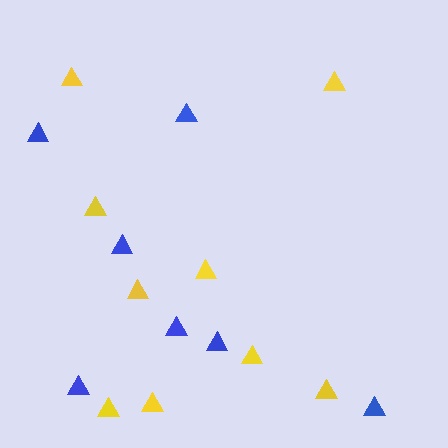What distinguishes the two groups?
There are 2 groups: one group of blue triangles (7) and one group of yellow triangles (9).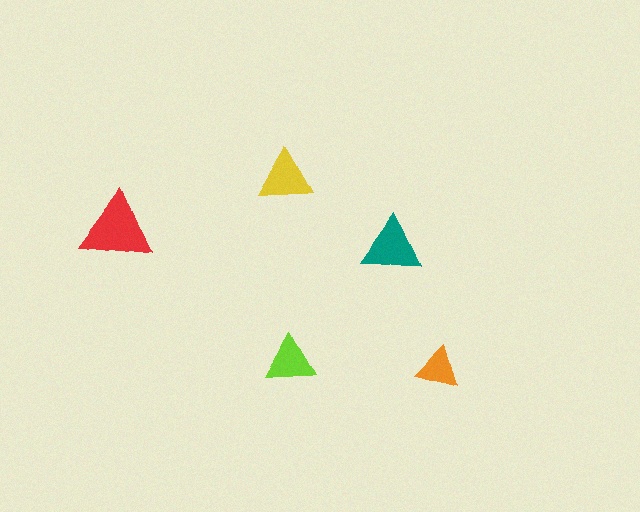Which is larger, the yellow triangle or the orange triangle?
The yellow one.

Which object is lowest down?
The orange triangle is bottommost.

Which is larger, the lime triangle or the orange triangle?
The lime one.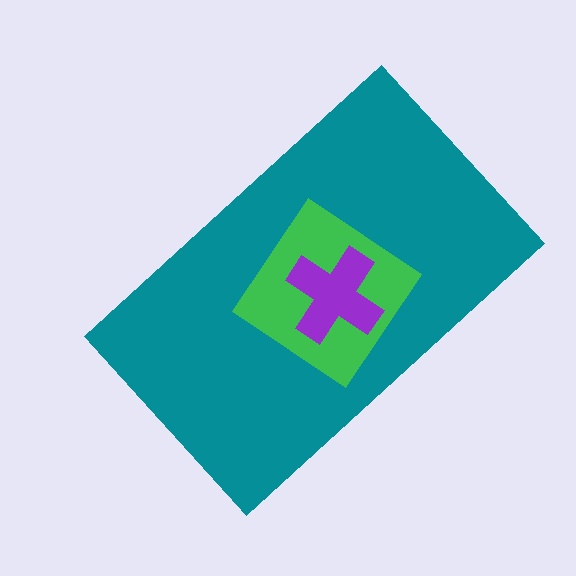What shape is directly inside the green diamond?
The purple cross.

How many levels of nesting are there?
3.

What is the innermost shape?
The purple cross.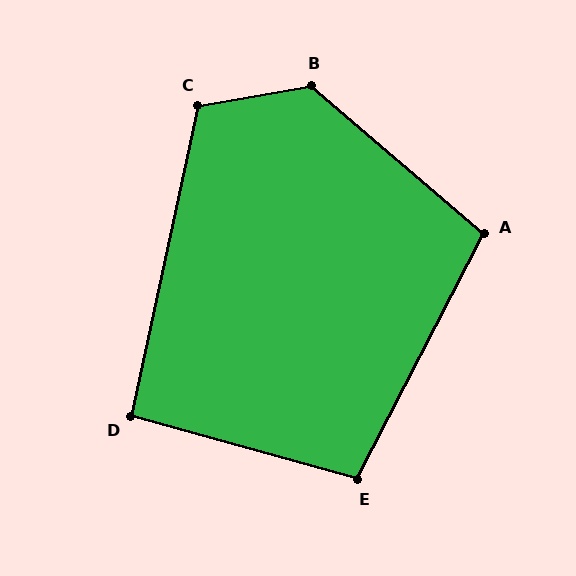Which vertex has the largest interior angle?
B, at approximately 130 degrees.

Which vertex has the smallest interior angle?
D, at approximately 93 degrees.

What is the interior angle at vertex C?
Approximately 112 degrees (obtuse).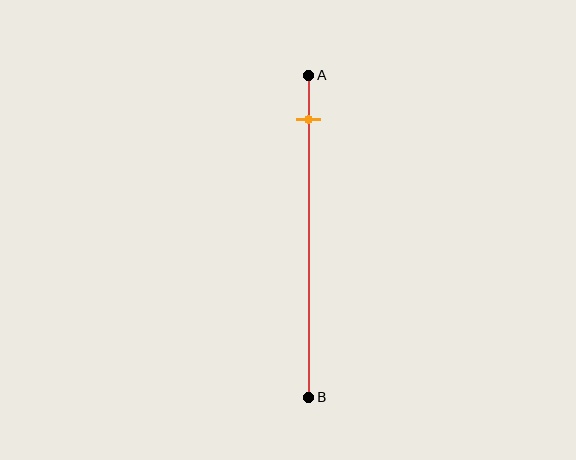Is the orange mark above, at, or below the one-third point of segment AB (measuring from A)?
The orange mark is above the one-third point of segment AB.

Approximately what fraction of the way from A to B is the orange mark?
The orange mark is approximately 15% of the way from A to B.